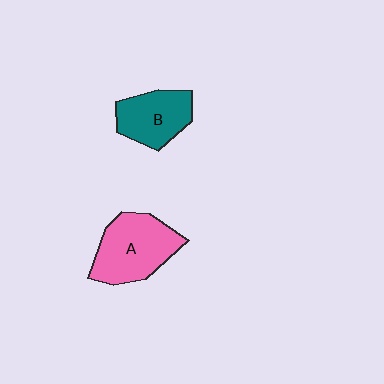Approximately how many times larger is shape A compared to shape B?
Approximately 1.3 times.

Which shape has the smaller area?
Shape B (teal).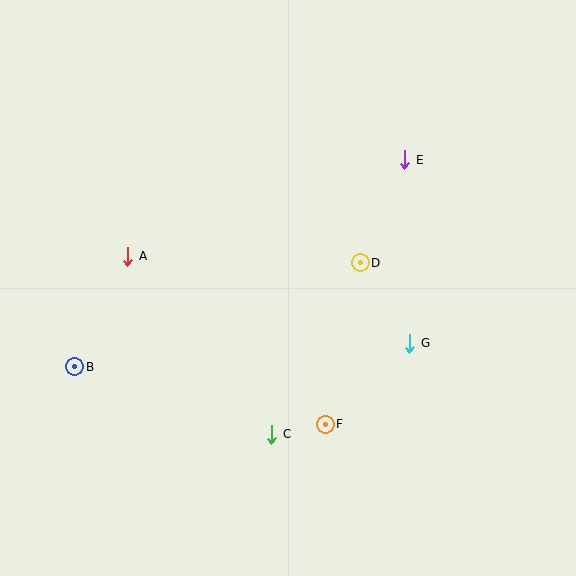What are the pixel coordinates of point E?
Point E is at (405, 160).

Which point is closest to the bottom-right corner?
Point G is closest to the bottom-right corner.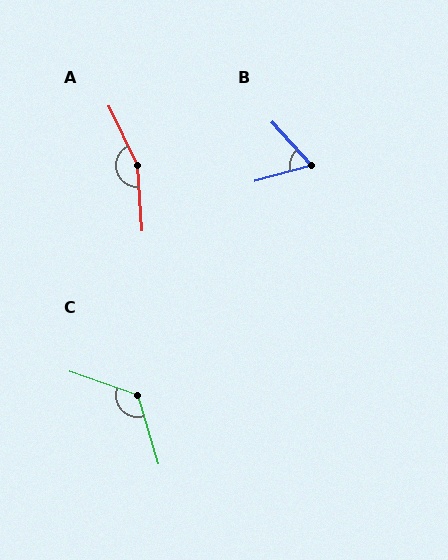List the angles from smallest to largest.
B (62°), C (126°), A (158°).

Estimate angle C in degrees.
Approximately 126 degrees.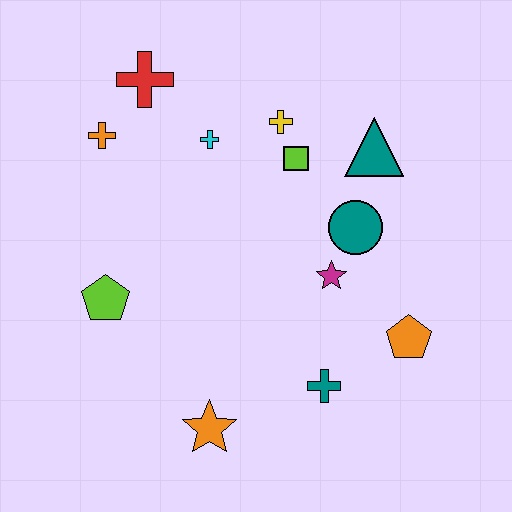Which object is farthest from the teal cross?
The red cross is farthest from the teal cross.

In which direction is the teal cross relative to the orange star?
The teal cross is to the right of the orange star.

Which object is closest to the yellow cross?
The lime square is closest to the yellow cross.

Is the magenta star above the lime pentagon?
Yes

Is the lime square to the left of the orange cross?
No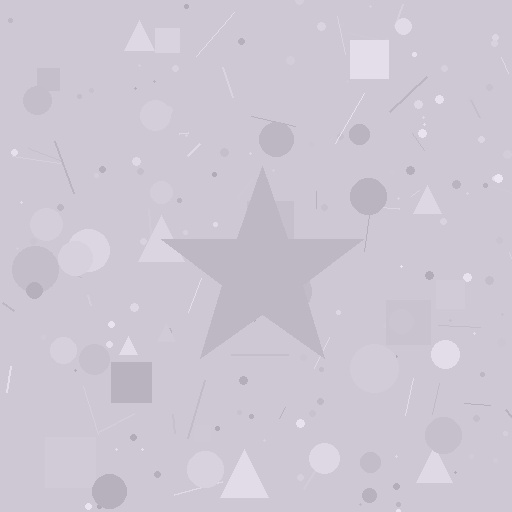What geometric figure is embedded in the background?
A star is embedded in the background.